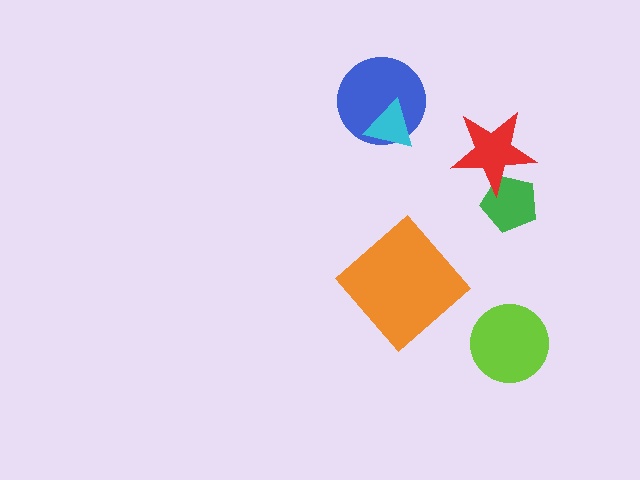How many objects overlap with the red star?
1 object overlaps with the red star.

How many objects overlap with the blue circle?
1 object overlaps with the blue circle.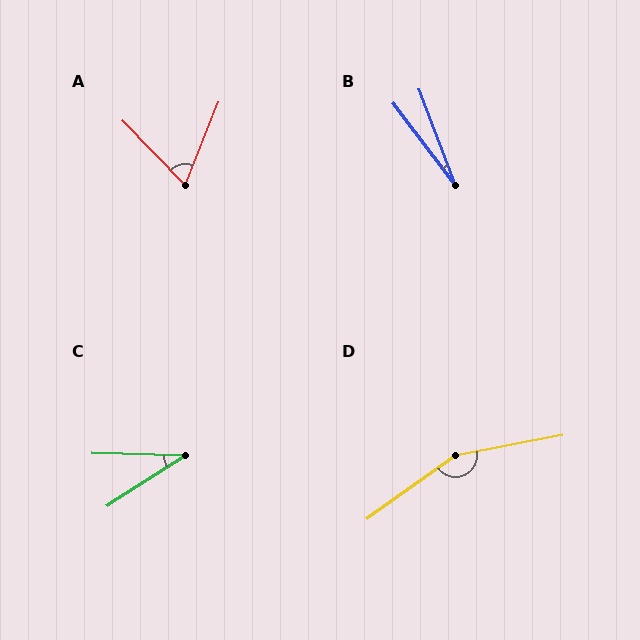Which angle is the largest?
D, at approximately 155 degrees.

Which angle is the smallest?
B, at approximately 17 degrees.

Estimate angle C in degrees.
Approximately 34 degrees.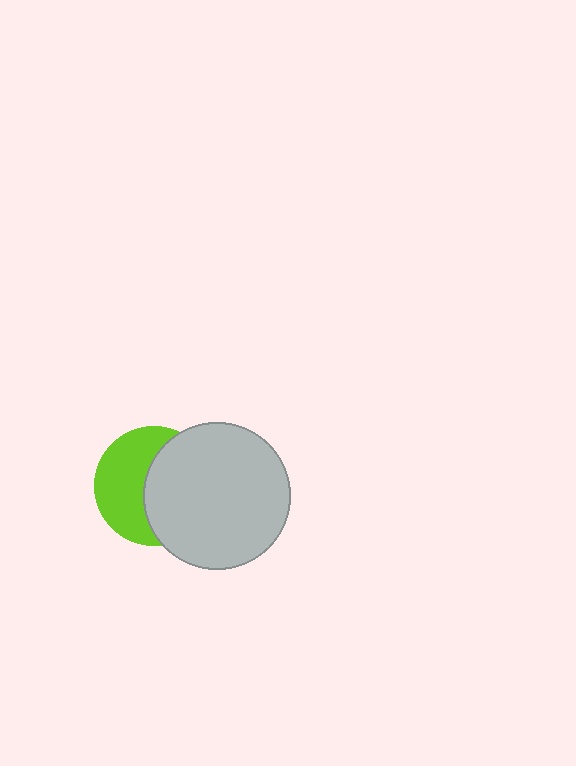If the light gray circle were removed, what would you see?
You would see the complete lime circle.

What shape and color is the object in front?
The object in front is a light gray circle.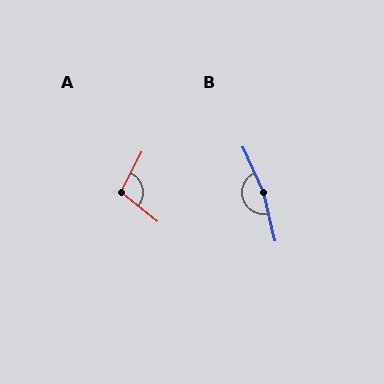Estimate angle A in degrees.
Approximately 102 degrees.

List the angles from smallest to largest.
A (102°), B (168°).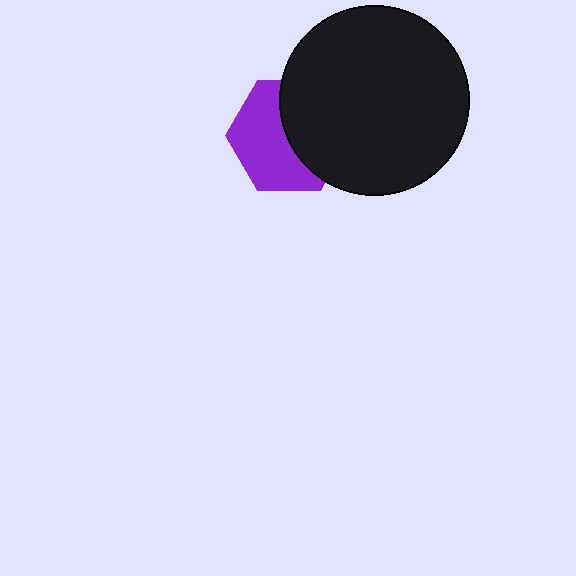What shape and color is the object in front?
The object in front is a black circle.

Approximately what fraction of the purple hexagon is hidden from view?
Roughly 46% of the purple hexagon is hidden behind the black circle.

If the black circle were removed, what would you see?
You would see the complete purple hexagon.